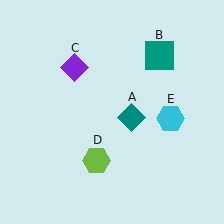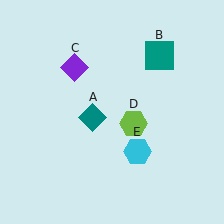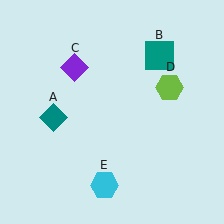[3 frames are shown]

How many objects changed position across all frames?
3 objects changed position: teal diamond (object A), lime hexagon (object D), cyan hexagon (object E).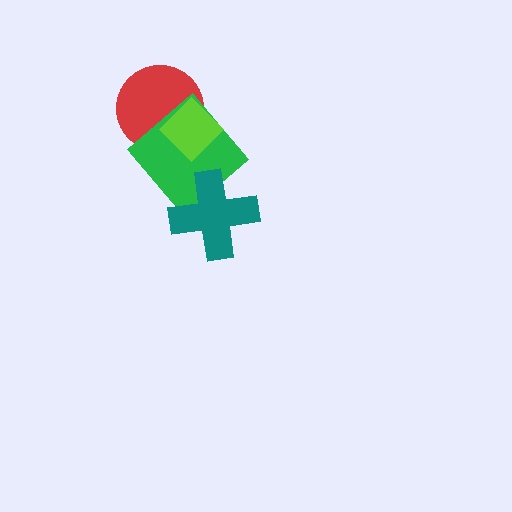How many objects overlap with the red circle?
2 objects overlap with the red circle.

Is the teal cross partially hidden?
No, no other shape covers it.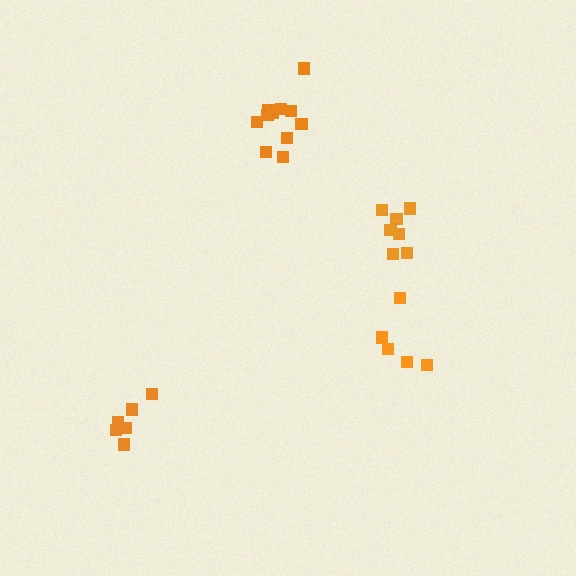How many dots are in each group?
Group 1: 11 dots, Group 2: 6 dots, Group 3: 5 dots, Group 4: 7 dots (29 total).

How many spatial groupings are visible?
There are 4 spatial groupings.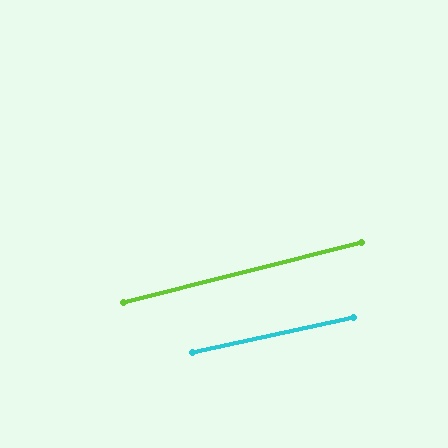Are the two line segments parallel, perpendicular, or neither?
Parallel — their directions differ by only 1.8°.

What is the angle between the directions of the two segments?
Approximately 2 degrees.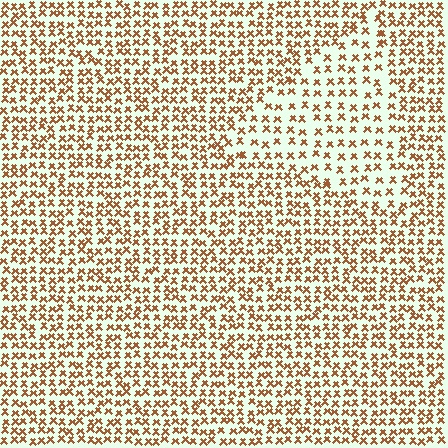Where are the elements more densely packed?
The elements are more densely packed outside the triangle boundary.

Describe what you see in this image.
The image contains small brown elements arranged at two different densities. A triangle-shaped region is visible where the elements are less densely packed than the surrounding area.